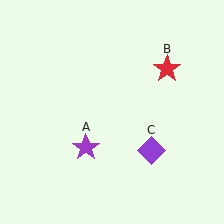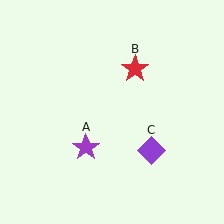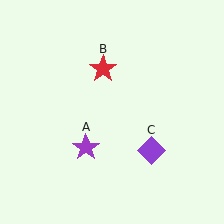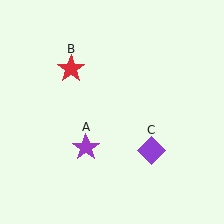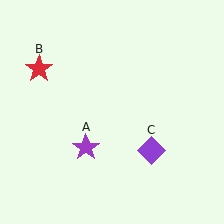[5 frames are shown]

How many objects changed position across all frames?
1 object changed position: red star (object B).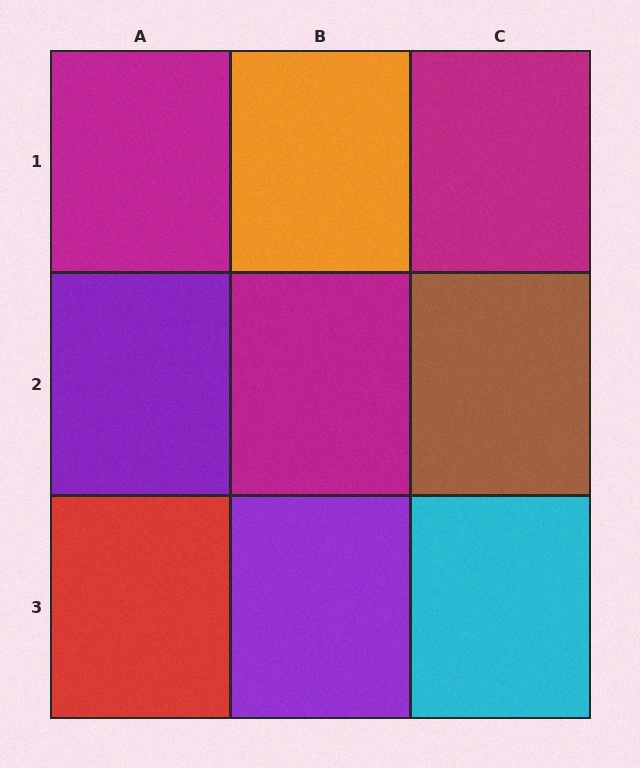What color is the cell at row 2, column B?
Magenta.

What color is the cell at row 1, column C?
Magenta.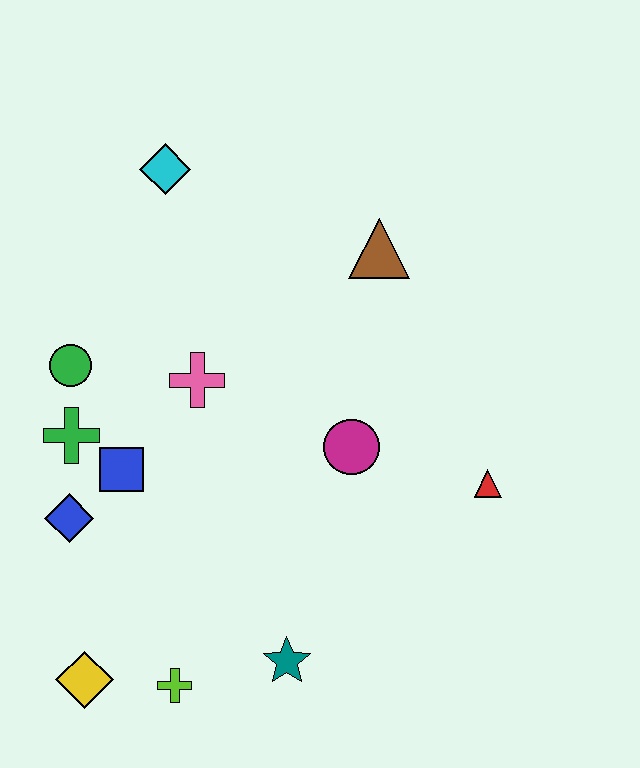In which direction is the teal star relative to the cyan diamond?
The teal star is below the cyan diamond.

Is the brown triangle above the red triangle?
Yes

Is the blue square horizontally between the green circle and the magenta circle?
Yes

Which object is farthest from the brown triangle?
The yellow diamond is farthest from the brown triangle.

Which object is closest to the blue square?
The green cross is closest to the blue square.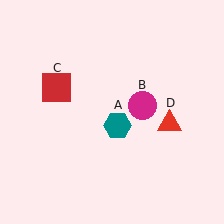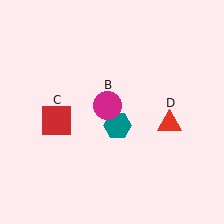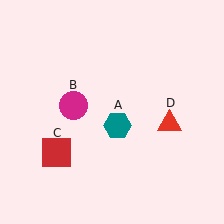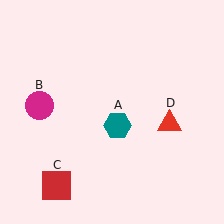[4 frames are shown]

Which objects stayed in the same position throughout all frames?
Teal hexagon (object A) and red triangle (object D) remained stationary.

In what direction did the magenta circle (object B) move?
The magenta circle (object B) moved left.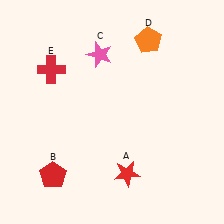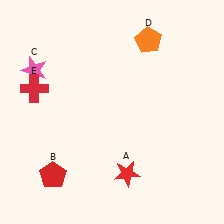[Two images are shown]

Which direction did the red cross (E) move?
The red cross (E) moved down.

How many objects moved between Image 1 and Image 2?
2 objects moved between the two images.